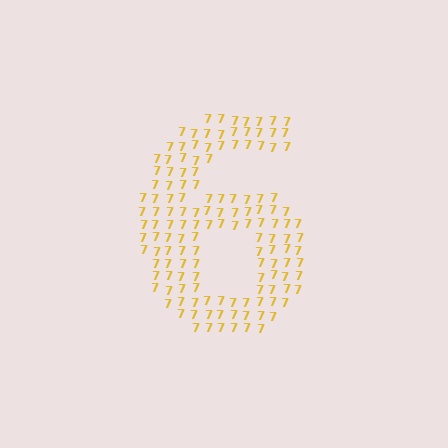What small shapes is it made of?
It is made of small digit 7's.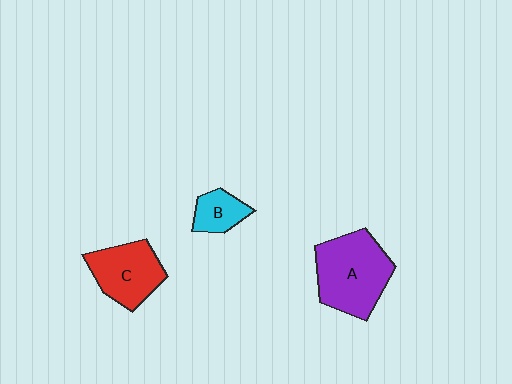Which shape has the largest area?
Shape A (purple).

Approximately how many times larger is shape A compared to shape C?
Approximately 1.4 times.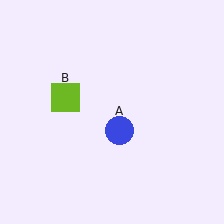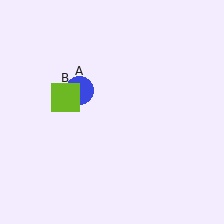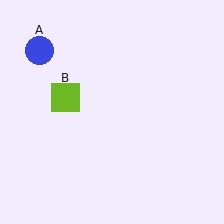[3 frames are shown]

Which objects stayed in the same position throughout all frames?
Lime square (object B) remained stationary.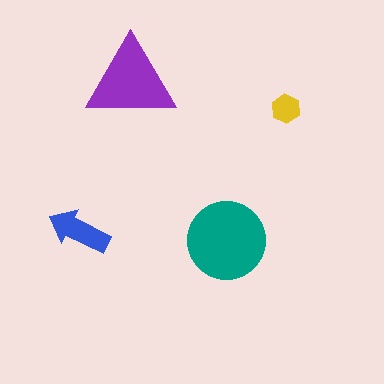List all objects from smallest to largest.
The yellow hexagon, the blue arrow, the purple triangle, the teal circle.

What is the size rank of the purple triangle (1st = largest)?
2nd.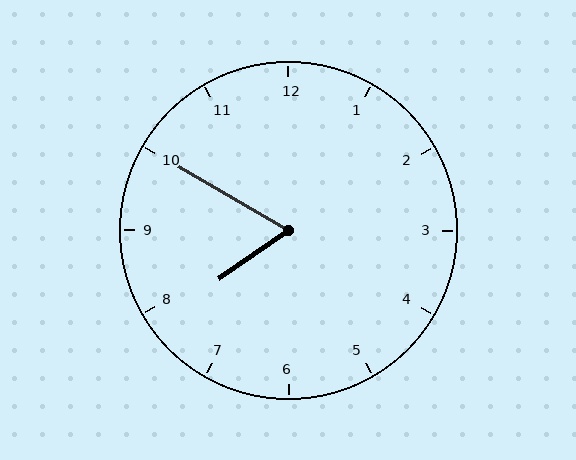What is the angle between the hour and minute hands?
Approximately 65 degrees.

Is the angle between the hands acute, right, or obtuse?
It is acute.